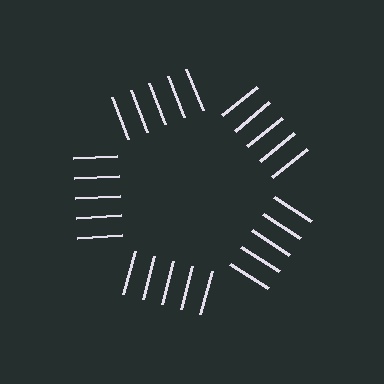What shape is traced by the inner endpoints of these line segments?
An illusory pentagon — the line segments terminate on its edges but no continuous stroke is drawn.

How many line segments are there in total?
25 — 5 along each of the 5 edges.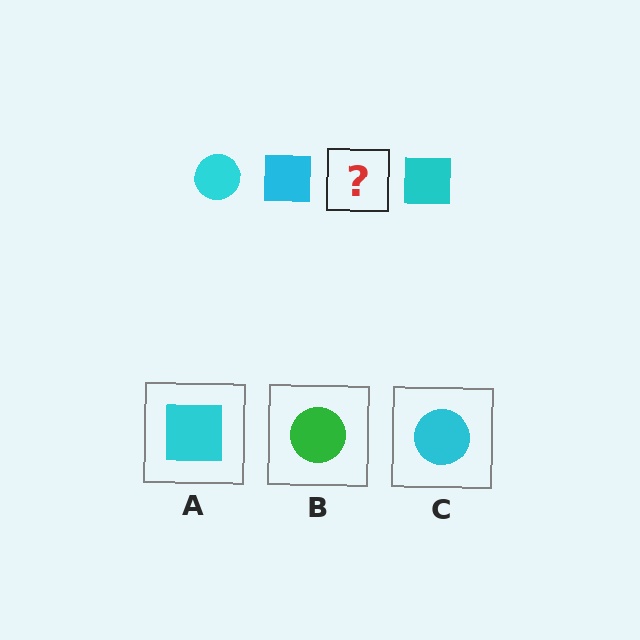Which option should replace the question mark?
Option C.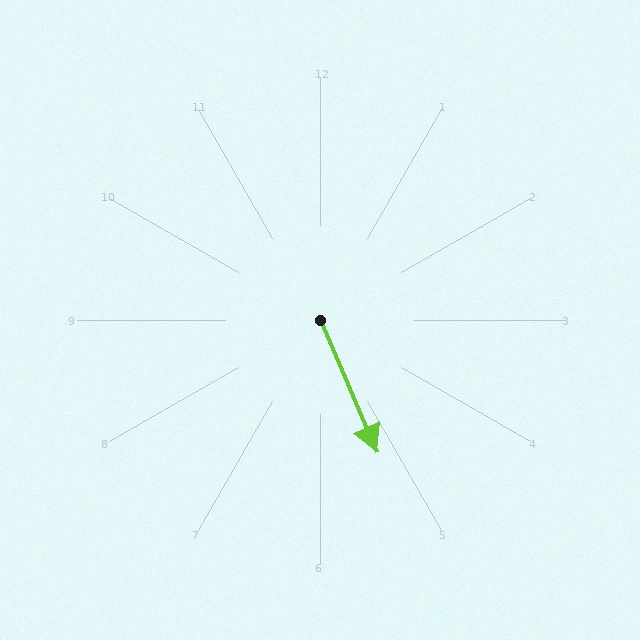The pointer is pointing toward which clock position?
Roughly 5 o'clock.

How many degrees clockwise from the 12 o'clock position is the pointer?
Approximately 157 degrees.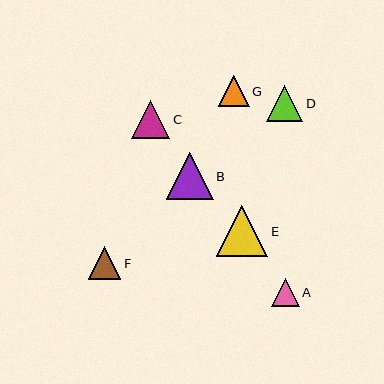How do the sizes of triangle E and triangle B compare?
Triangle E and triangle B are approximately the same size.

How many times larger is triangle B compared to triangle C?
Triangle B is approximately 1.2 times the size of triangle C.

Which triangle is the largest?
Triangle E is the largest with a size of approximately 51 pixels.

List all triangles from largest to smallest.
From largest to smallest: E, B, C, D, F, G, A.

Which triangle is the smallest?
Triangle A is the smallest with a size of approximately 27 pixels.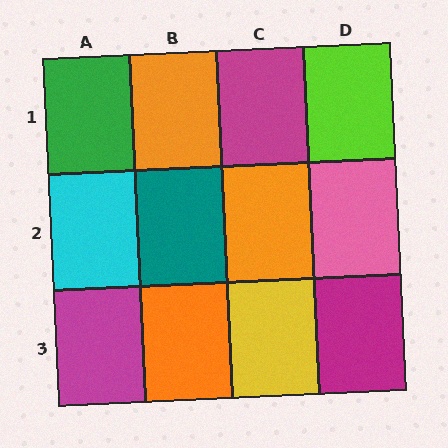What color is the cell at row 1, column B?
Orange.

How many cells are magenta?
3 cells are magenta.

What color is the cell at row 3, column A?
Magenta.